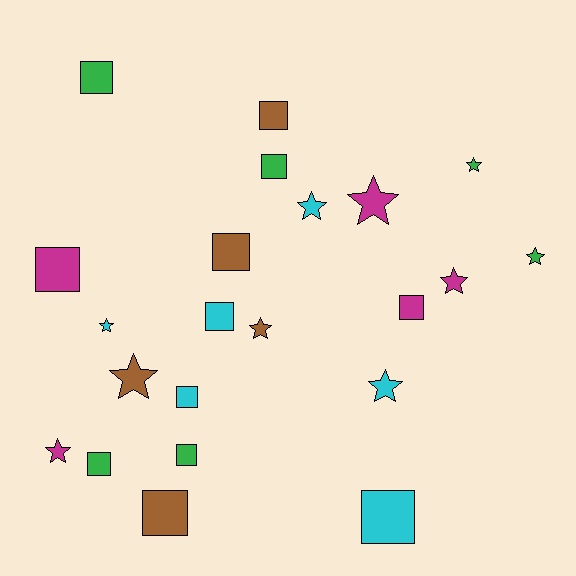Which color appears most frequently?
Cyan, with 6 objects.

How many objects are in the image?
There are 22 objects.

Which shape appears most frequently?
Square, with 12 objects.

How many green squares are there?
There are 4 green squares.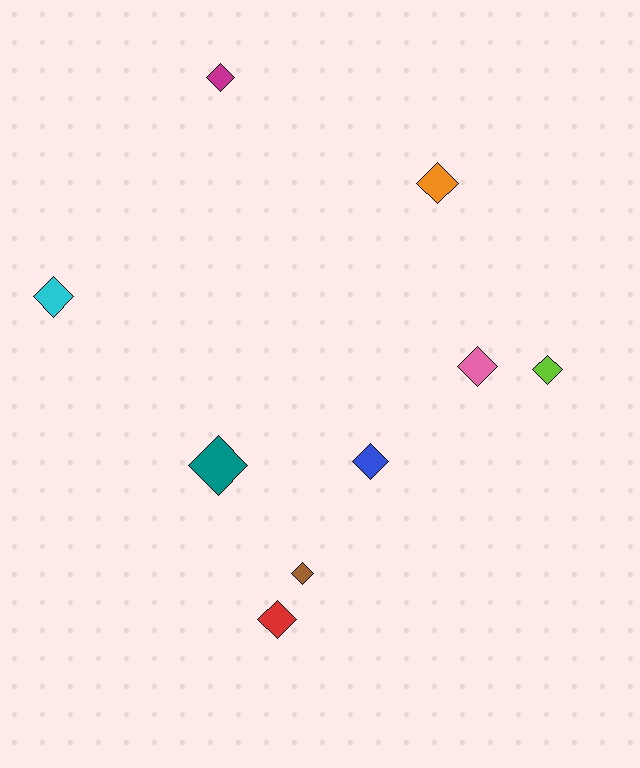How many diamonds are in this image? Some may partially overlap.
There are 9 diamonds.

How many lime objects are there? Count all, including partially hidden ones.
There is 1 lime object.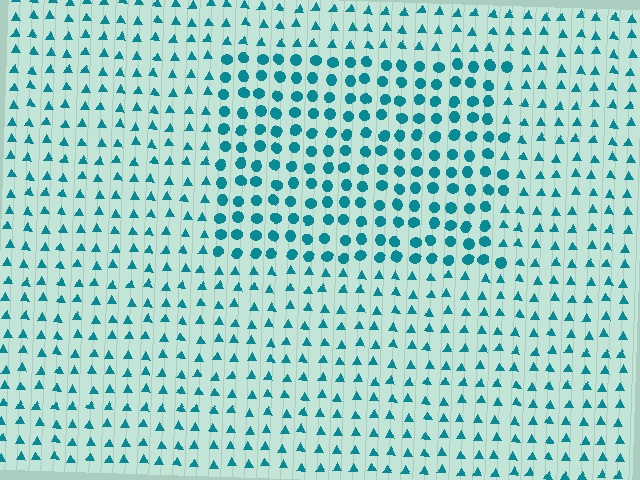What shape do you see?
I see a rectangle.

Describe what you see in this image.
The image is filled with small teal elements arranged in a uniform grid. A rectangle-shaped region contains circles, while the surrounding area contains triangles. The boundary is defined purely by the change in element shape.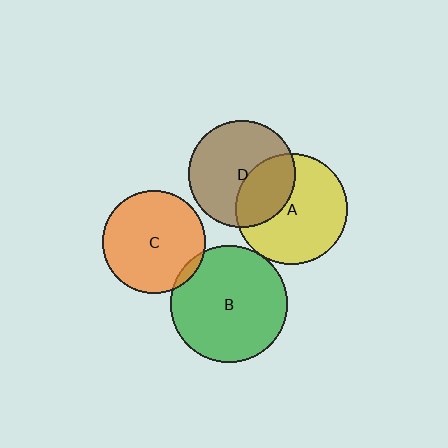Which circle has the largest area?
Circle B (green).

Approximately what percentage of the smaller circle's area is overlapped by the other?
Approximately 5%.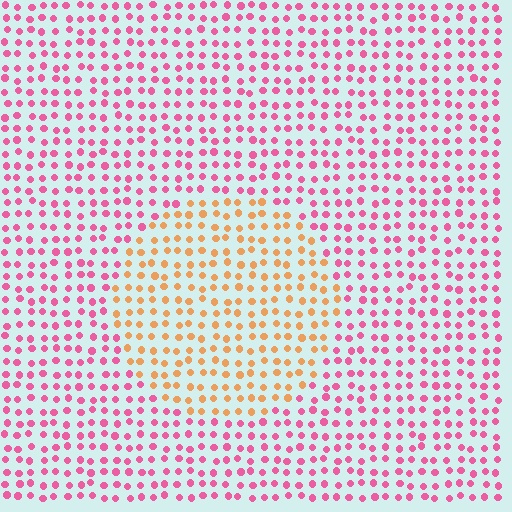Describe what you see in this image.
The image is filled with small pink elements in a uniform arrangement. A circle-shaped region is visible where the elements are tinted to a slightly different hue, forming a subtle color boundary.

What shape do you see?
I see a circle.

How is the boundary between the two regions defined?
The boundary is defined purely by a slight shift in hue (about 56 degrees). Spacing, size, and orientation are identical on both sides.